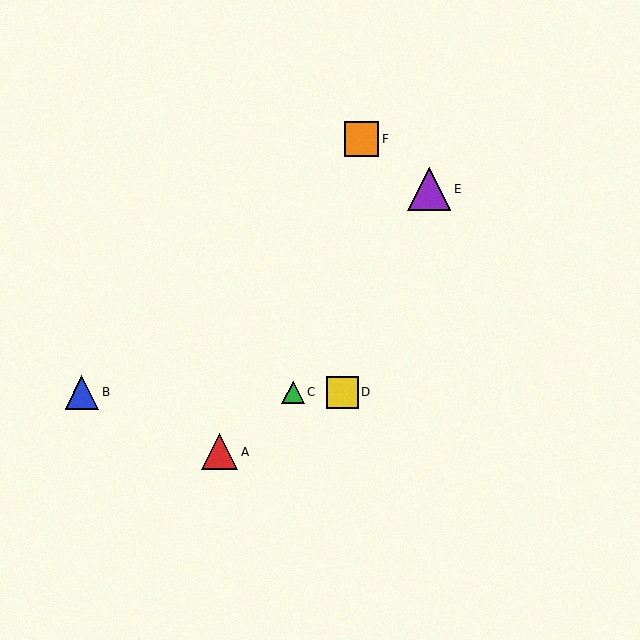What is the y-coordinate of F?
Object F is at y≈139.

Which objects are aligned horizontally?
Objects B, C, D are aligned horizontally.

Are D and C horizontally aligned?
Yes, both are at y≈392.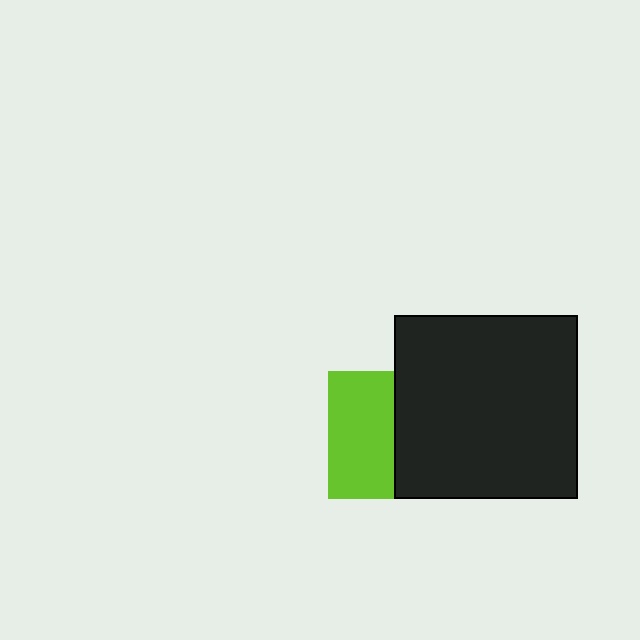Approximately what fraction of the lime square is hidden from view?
Roughly 48% of the lime square is hidden behind the black square.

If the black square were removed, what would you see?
You would see the complete lime square.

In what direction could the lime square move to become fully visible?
The lime square could move left. That would shift it out from behind the black square entirely.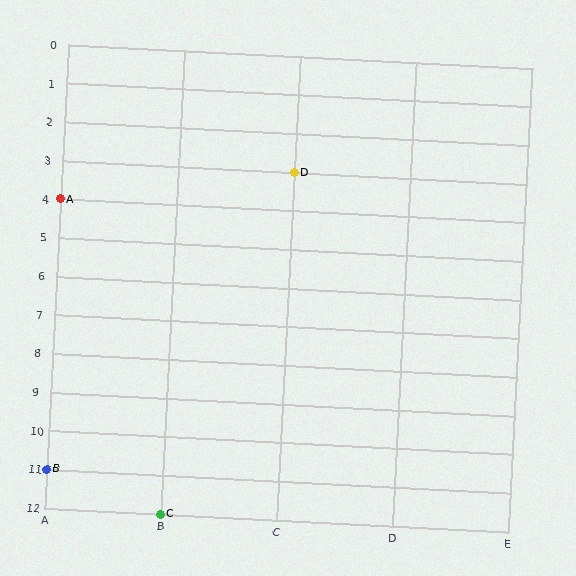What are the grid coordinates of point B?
Point B is at grid coordinates (A, 11).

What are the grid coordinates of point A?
Point A is at grid coordinates (A, 4).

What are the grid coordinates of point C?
Point C is at grid coordinates (B, 12).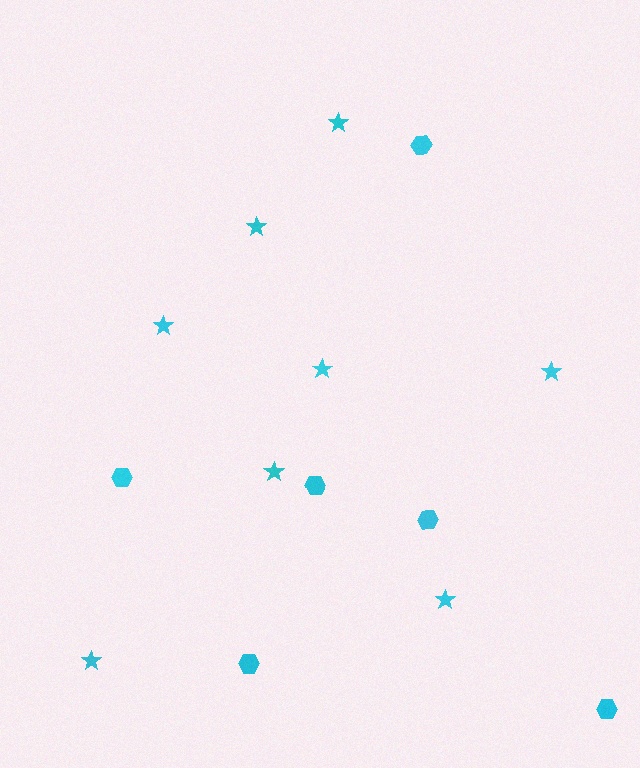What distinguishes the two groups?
There are 2 groups: one group of stars (8) and one group of hexagons (6).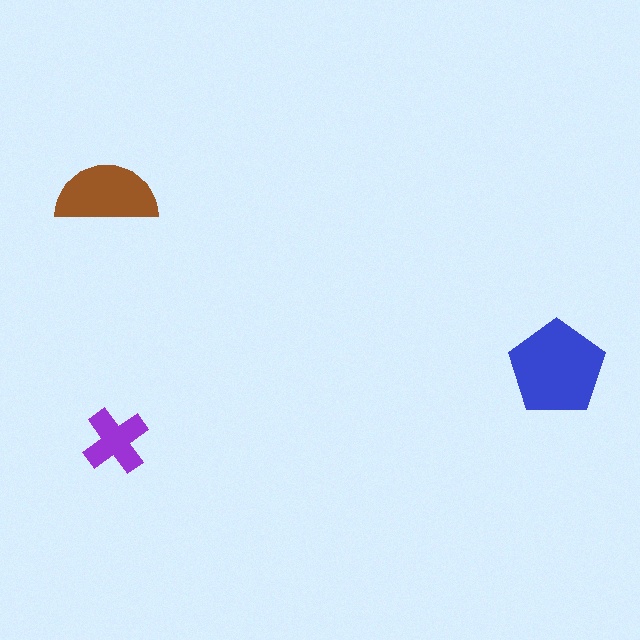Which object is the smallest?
The purple cross.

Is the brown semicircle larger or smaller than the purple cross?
Larger.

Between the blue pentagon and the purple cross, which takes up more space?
The blue pentagon.